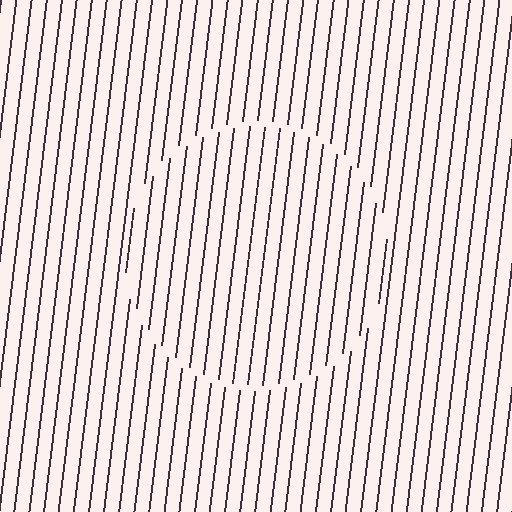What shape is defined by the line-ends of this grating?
An illusory circle. The interior of the shape contains the same grating, shifted by half a period — the contour is defined by the phase discontinuity where line-ends from the inner and outer gratings abut.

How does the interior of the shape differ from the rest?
The interior of the shape contains the same grating, shifted by half a period — the contour is defined by the phase discontinuity where line-ends from the inner and outer gratings abut.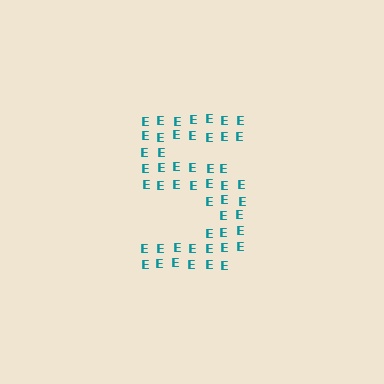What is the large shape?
The large shape is the digit 5.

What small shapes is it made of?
It is made of small letter E's.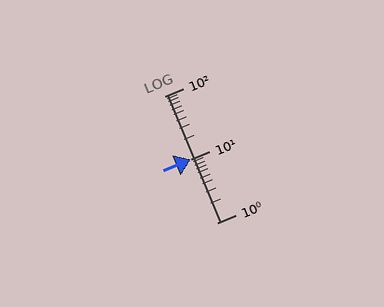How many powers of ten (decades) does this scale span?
The scale spans 2 decades, from 1 to 100.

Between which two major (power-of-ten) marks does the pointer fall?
The pointer is between 10 and 100.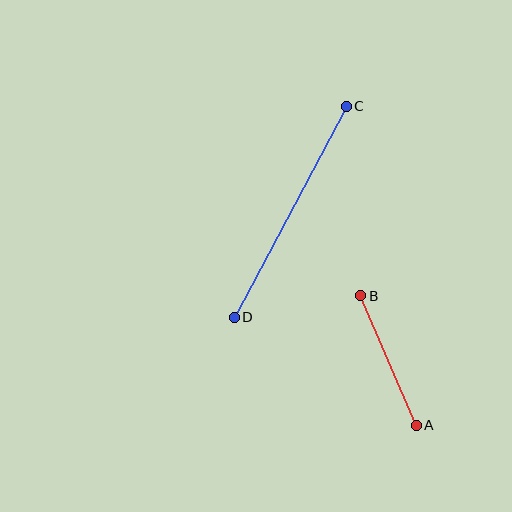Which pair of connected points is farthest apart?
Points C and D are farthest apart.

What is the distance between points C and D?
The distance is approximately 239 pixels.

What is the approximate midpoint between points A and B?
The midpoint is at approximately (389, 361) pixels.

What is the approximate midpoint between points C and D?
The midpoint is at approximately (290, 212) pixels.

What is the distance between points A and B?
The distance is approximately 141 pixels.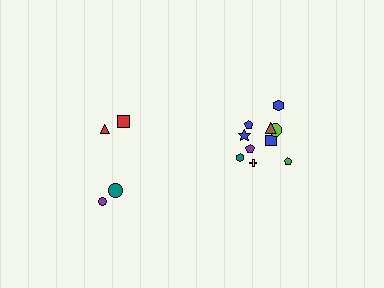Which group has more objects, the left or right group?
The right group.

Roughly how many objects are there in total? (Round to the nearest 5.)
Roughly 15 objects in total.